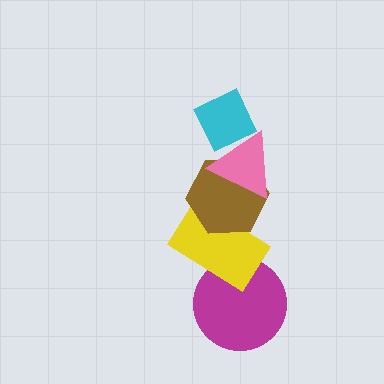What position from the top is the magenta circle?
The magenta circle is 5th from the top.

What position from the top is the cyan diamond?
The cyan diamond is 1st from the top.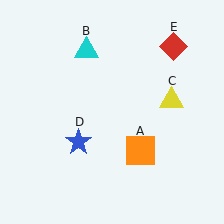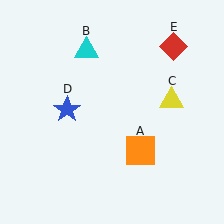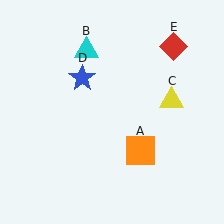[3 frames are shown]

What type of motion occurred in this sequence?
The blue star (object D) rotated clockwise around the center of the scene.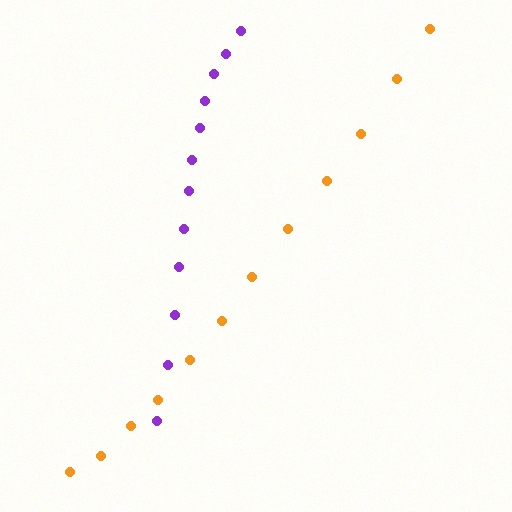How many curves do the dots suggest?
There are 2 distinct paths.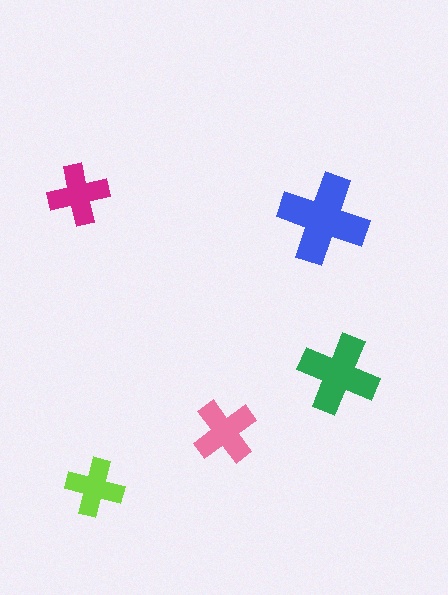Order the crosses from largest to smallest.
the blue one, the green one, the pink one, the magenta one, the lime one.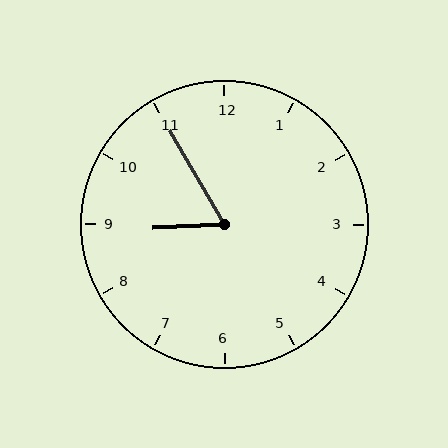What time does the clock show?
8:55.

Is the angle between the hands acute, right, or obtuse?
It is acute.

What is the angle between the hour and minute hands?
Approximately 62 degrees.